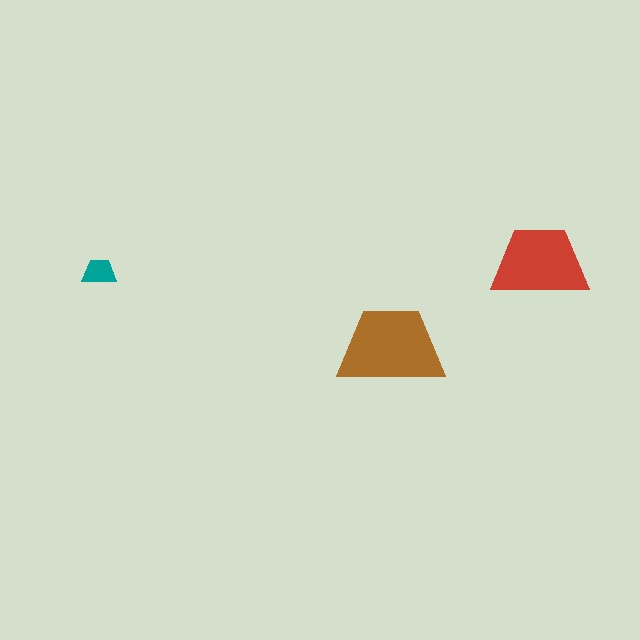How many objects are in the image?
There are 3 objects in the image.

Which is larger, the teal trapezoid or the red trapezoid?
The red one.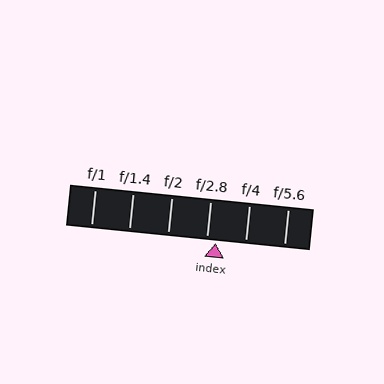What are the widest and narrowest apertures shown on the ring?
The widest aperture shown is f/1 and the narrowest is f/5.6.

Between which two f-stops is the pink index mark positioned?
The index mark is between f/2.8 and f/4.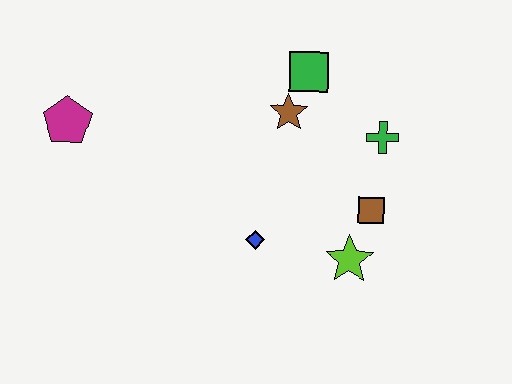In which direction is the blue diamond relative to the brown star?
The blue diamond is below the brown star.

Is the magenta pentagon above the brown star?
No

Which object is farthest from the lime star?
The magenta pentagon is farthest from the lime star.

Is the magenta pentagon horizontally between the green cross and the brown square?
No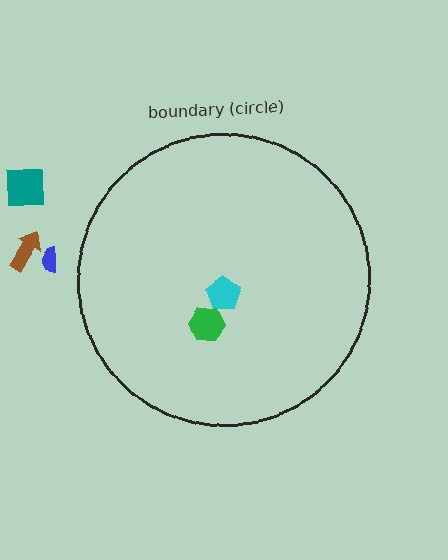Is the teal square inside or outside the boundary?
Outside.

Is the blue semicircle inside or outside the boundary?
Outside.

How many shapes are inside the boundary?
2 inside, 3 outside.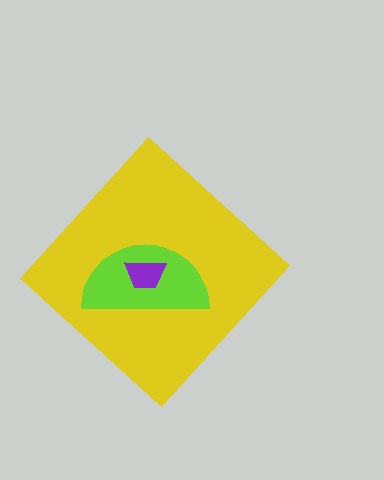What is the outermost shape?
The yellow diamond.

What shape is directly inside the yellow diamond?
The lime semicircle.